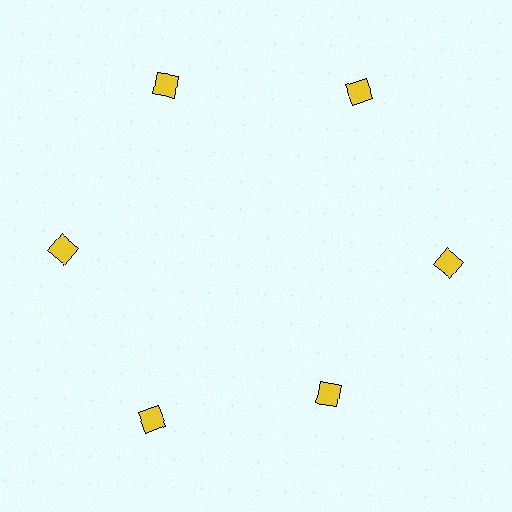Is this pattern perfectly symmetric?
No. The 6 yellow squares are arranged in a ring, but one element near the 5 o'clock position is pulled inward toward the center, breaking the 6-fold rotational symmetry.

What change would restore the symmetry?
The symmetry would be restored by moving it outward, back onto the ring so that all 6 squares sit at equal angles and equal distance from the center.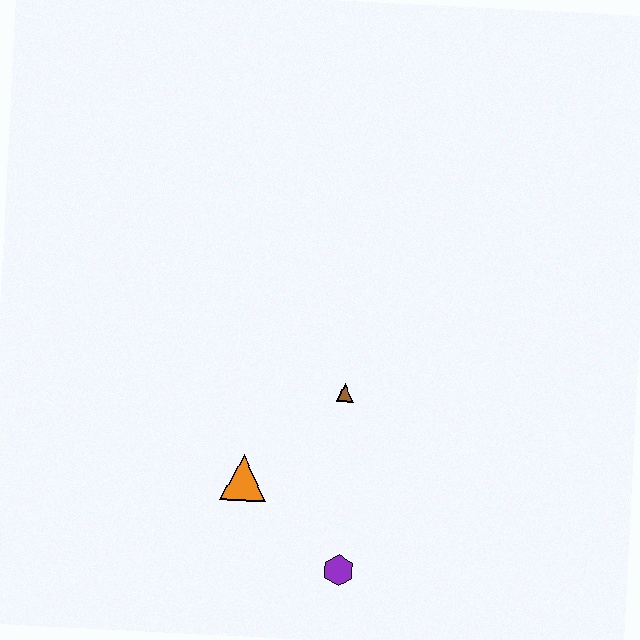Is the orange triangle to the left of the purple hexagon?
Yes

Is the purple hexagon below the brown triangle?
Yes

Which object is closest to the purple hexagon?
The orange triangle is closest to the purple hexagon.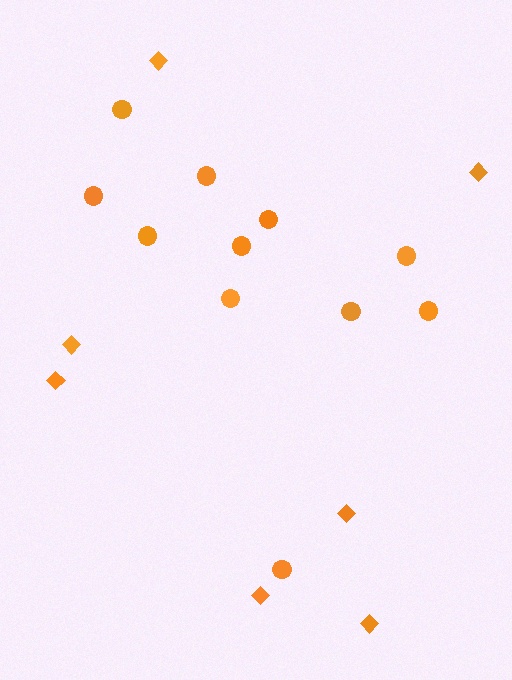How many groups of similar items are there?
There are 2 groups: one group of diamonds (7) and one group of circles (11).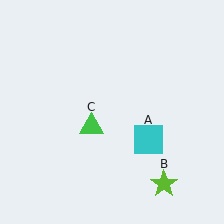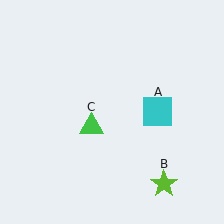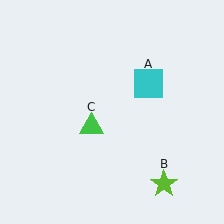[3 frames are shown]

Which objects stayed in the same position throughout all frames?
Lime star (object B) and green triangle (object C) remained stationary.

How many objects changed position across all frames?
1 object changed position: cyan square (object A).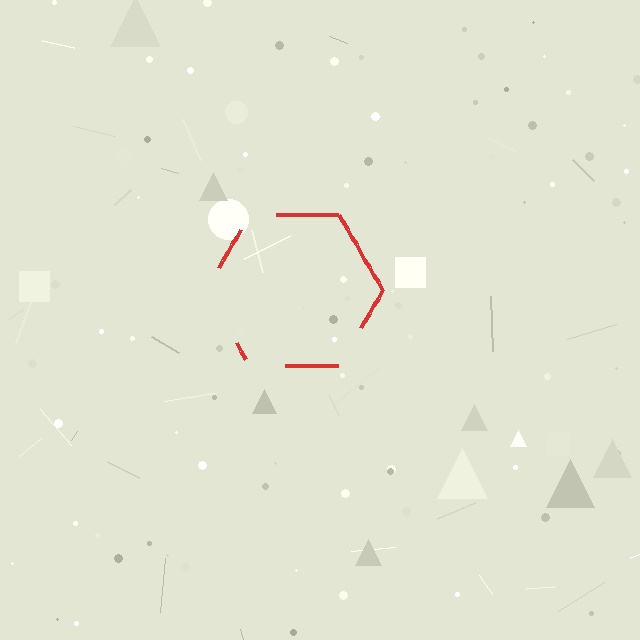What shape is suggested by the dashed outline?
The dashed outline suggests a hexagon.